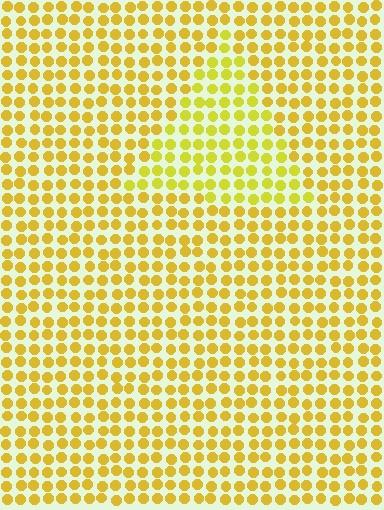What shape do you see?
I see a triangle.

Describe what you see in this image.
The image is filled with small yellow elements in a uniform arrangement. A triangle-shaped region is visible where the elements are tinted to a slightly different hue, forming a subtle color boundary.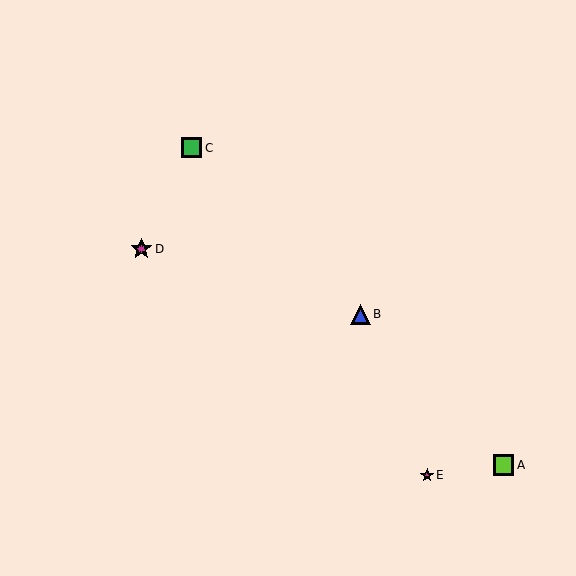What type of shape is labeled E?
Shape E is a magenta star.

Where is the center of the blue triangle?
The center of the blue triangle is at (360, 314).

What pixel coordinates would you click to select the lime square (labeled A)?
Click at (504, 465) to select the lime square A.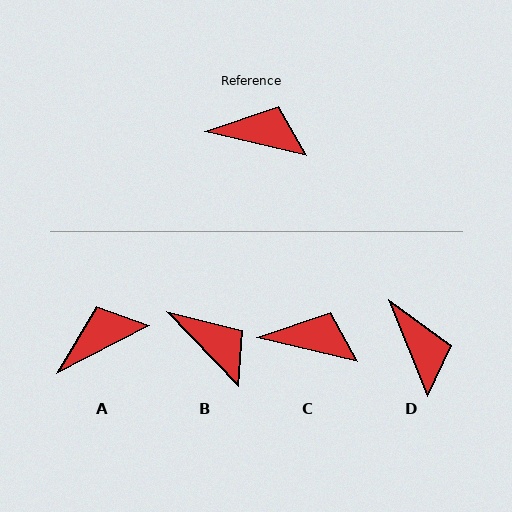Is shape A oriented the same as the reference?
No, it is off by about 41 degrees.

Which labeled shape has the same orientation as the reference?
C.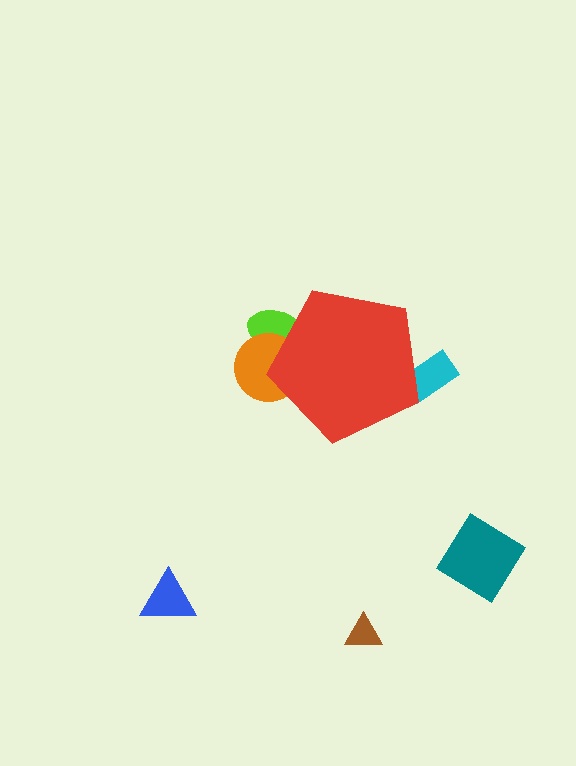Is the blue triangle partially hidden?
No, the blue triangle is fully visible.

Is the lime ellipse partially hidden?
Yes, the lime ellipse is partially hidden behind the red pentagon.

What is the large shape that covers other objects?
A red pentagon.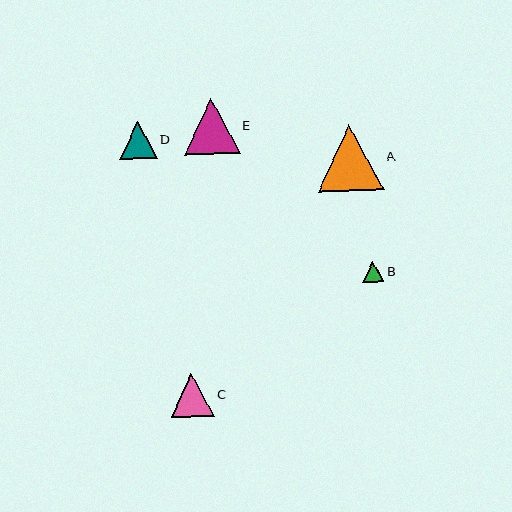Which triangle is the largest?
Triangle A is the largest with a size of approximately 66 pixels.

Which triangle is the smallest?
Triangle B is the smallest with a size of approximately 21 pixels.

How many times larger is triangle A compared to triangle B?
Triangle A is approximately 3.2 times the size of triangle B.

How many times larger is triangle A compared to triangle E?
Triangle A is approximately 1.2 times the size of triangle E.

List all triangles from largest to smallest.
From largest to smallest: A, E, C, D, B.